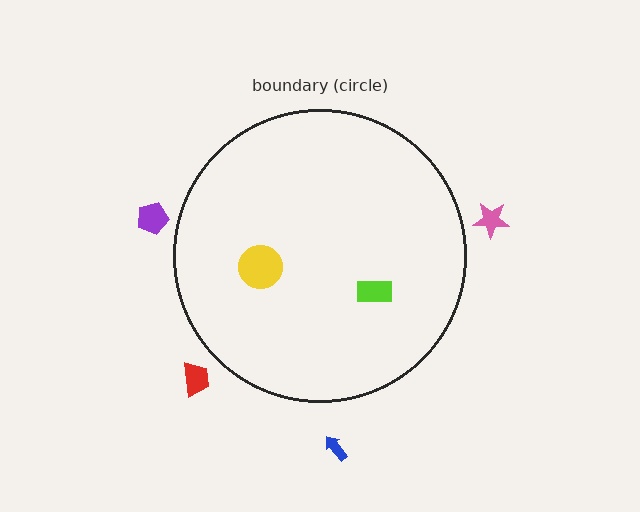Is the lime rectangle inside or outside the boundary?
Inside.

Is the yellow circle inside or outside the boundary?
Inside.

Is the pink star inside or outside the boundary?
Outside.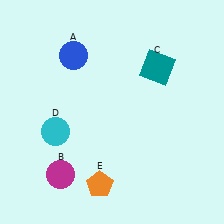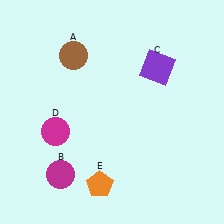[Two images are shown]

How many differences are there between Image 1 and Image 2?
There are 3 differences between the two images.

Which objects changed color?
A changed from blue to brown. C changed from teal to purple. D changed from cyan to magenta.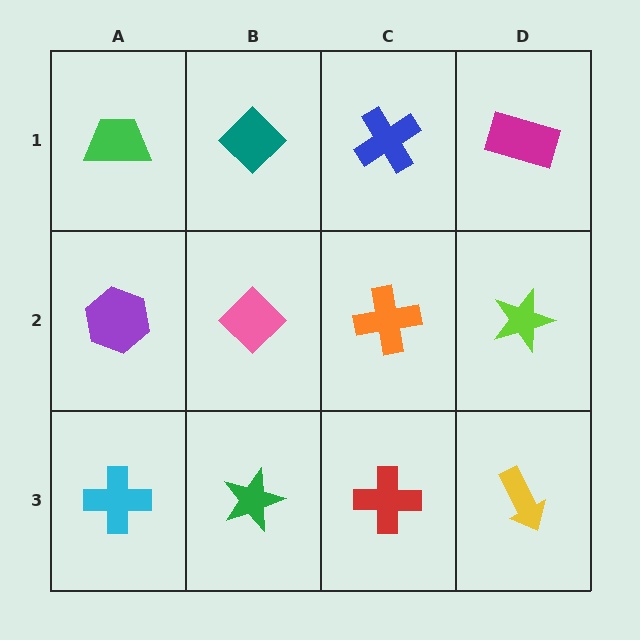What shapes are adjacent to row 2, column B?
A teal diamond (row 1, column B), a green star (row 3, column B), a purple hexagon (row 2, column A), an orange cross (row 2, column C).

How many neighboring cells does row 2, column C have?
4.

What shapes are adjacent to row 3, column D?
A lime star (row 2, column D), a red cross (row 3, column C).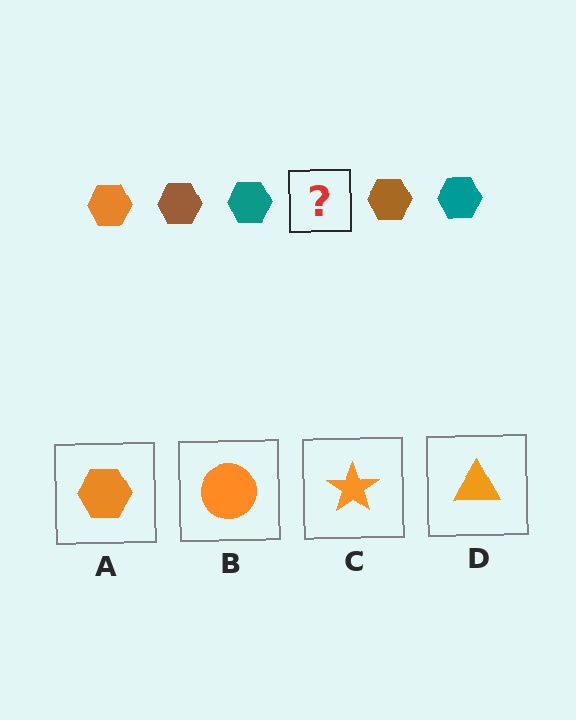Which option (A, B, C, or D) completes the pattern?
A.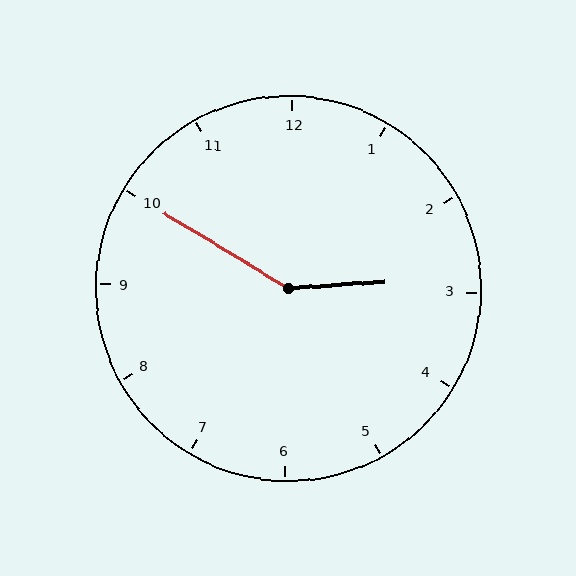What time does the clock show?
2:50.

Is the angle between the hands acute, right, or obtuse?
It is obtuse.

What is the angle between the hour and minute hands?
Approximately 145 degrees.